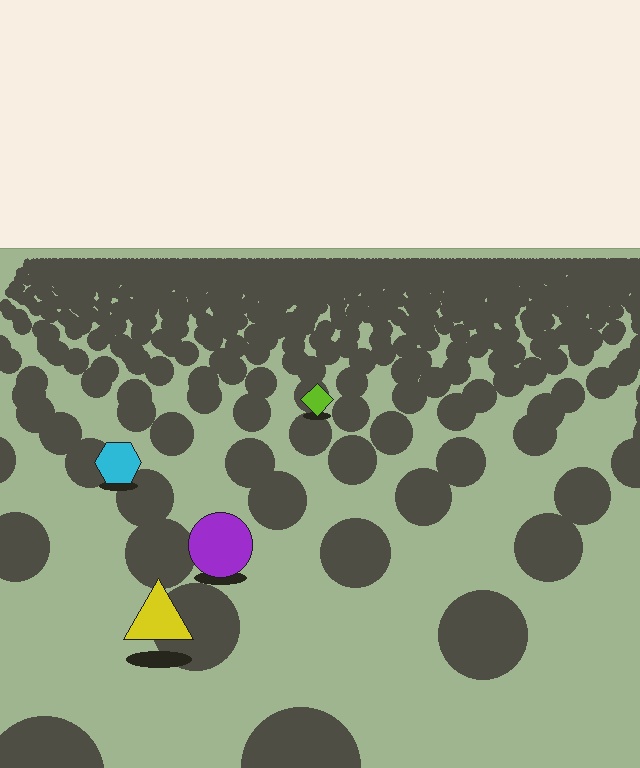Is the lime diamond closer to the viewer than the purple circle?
No. The purple circle is closer — you can tell from the texture gradient: the ground texture is coarser near it.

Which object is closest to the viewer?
The yellow triangle is closest. The texture marks near it are larger and more spread out.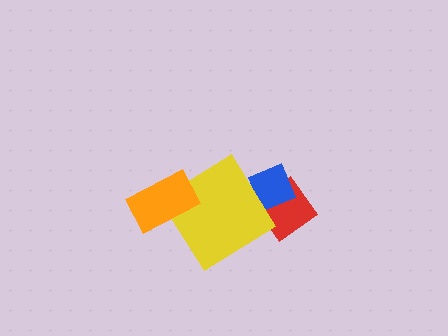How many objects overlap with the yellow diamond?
3 objects overlap with the yellow diamond.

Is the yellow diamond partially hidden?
Yes, it is partially covered by another shape.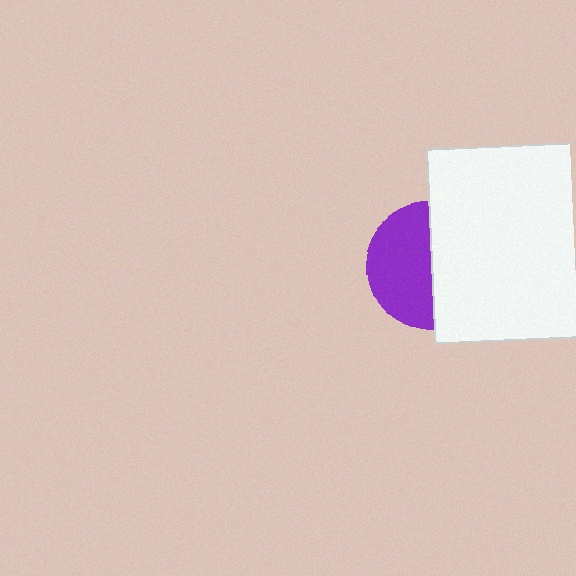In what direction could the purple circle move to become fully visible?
The purple circle could move left. That would shift it out from behind the white square entirely.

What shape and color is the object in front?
The object in front is a white square.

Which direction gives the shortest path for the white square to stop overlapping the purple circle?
Moving right gives the shortest separation.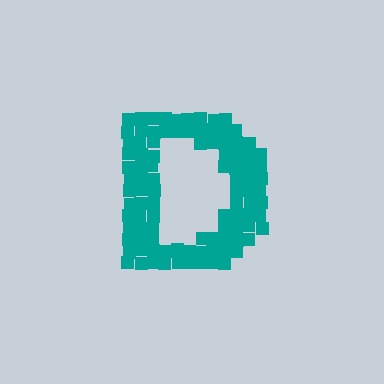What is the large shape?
The large shape is the letter D.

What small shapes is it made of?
It is made of small squares.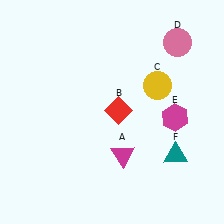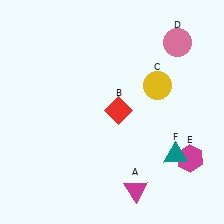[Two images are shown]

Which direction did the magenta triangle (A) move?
The magenta triangle (A) moved down.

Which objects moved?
The objects that moved are: the magenta triangle (A), the magenta hexagon (E).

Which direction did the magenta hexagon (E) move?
The magenta hexagon (E) moved down.